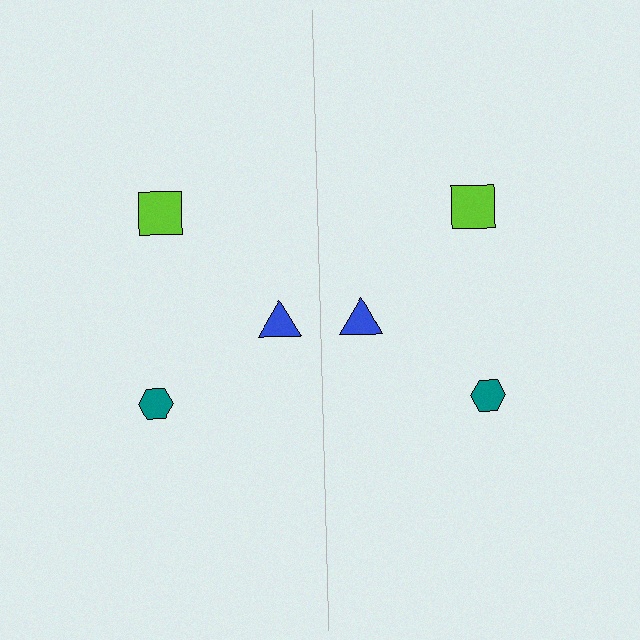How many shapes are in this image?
There are 6 shapes in this image.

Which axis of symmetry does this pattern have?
The pattern has a vertical axis of symmetry running through the center of the image.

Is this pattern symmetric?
Yes, this pattern has bilateral (reflection) symmetry.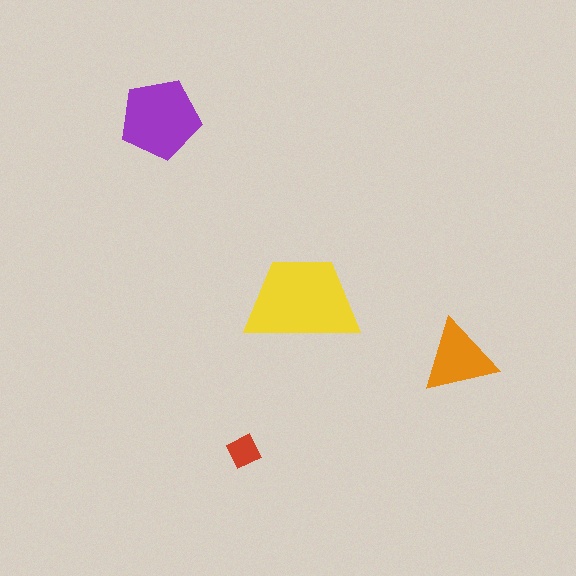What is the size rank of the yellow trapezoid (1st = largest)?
1st.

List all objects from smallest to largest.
The red diamond, the orange triangle, the purple pentagon, the yellow trapezoid.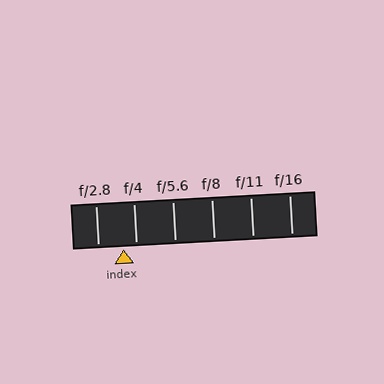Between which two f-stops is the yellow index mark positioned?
The index mark is between f/2.8 and f/4.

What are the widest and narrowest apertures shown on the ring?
The widest aperture shown is f/2.8 and the narrowest is f/16.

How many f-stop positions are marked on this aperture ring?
There are 6 f-stop positions marked.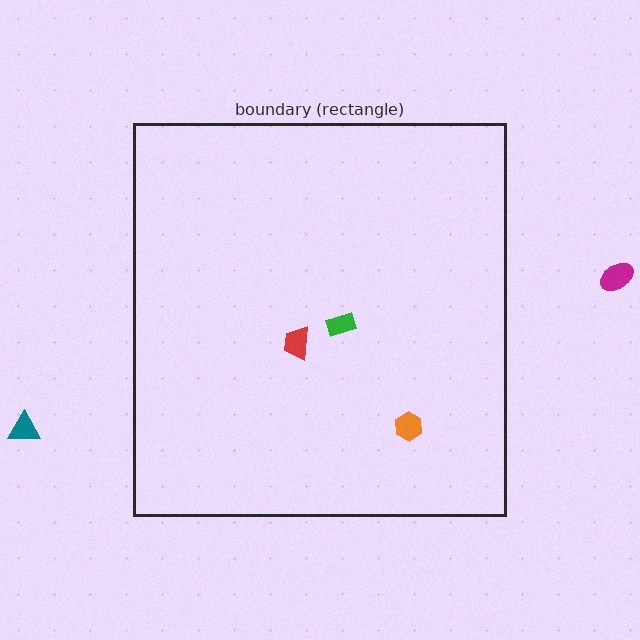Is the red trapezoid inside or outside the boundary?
Inside.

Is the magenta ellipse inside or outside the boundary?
Outside.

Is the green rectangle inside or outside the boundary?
Inside.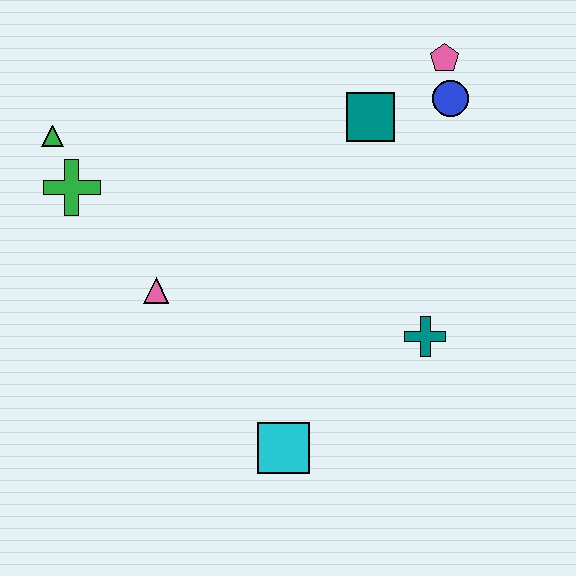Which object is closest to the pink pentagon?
The blue circle is closest to the pink pentagon.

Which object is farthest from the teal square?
The cyan square is farthest from the teal square.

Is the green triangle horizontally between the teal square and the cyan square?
No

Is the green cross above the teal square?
No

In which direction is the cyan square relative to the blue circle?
The cyan square is below the blue circle.